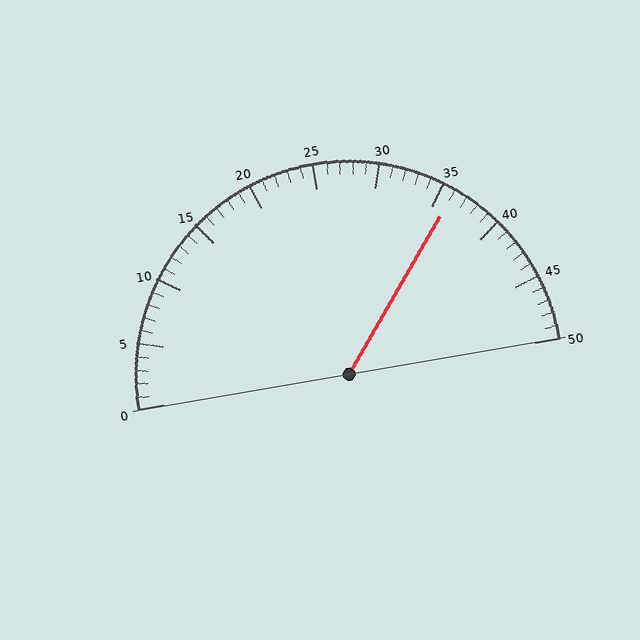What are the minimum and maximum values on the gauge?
The gauge ranges from 0 to 50.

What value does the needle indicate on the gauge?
The needle indicates approximately 36.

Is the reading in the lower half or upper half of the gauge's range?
The reading is in the upper half of the range (0 to 50).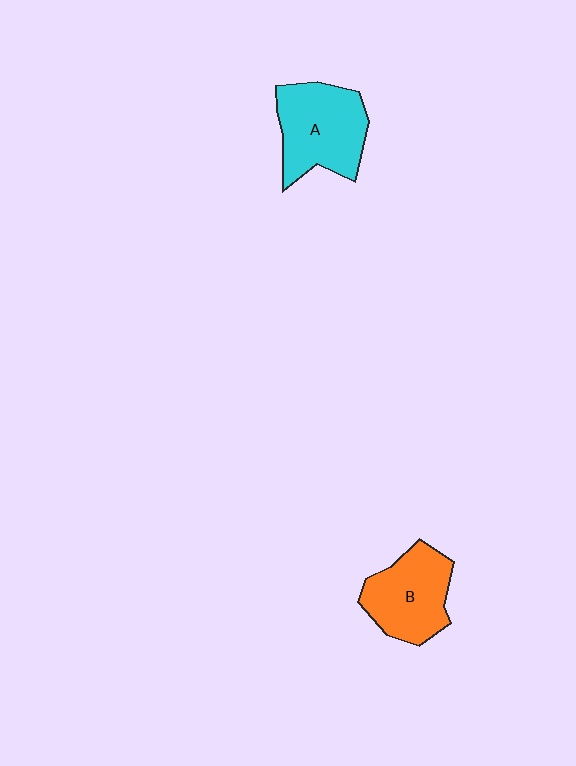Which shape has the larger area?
Shape A (cyan).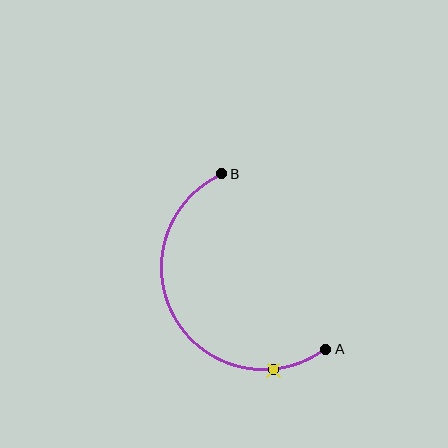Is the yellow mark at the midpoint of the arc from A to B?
No. The yellow mark lies on the arc but is closer to endpoint A. The arc midpoint would be at the point on the curve equidistant along the arc from both A and B.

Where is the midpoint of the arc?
The arc midpoint is the point on the curve farthest from the straight line joining A and B. It sits to the left of that line.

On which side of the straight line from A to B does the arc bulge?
The arc bulges to the left of the straight line connecting A and B.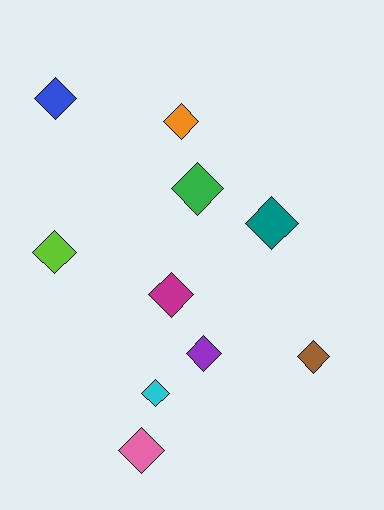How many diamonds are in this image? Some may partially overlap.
There are 10 diamonds.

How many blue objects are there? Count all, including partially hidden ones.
There is 1 blue object.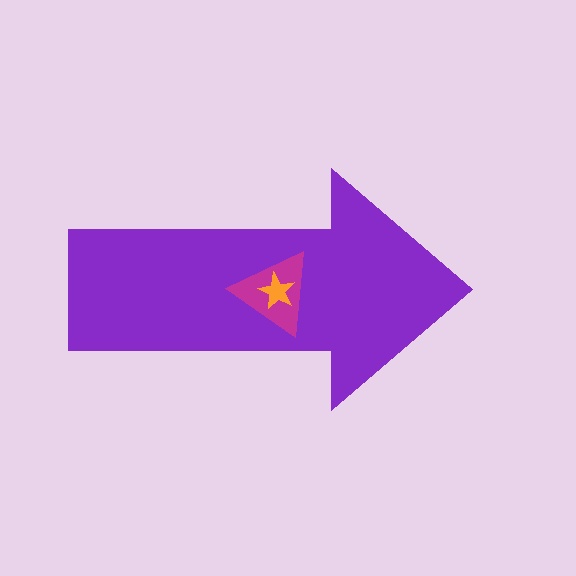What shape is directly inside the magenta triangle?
The orange star.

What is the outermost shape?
The purple arrow.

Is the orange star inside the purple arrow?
Yes.